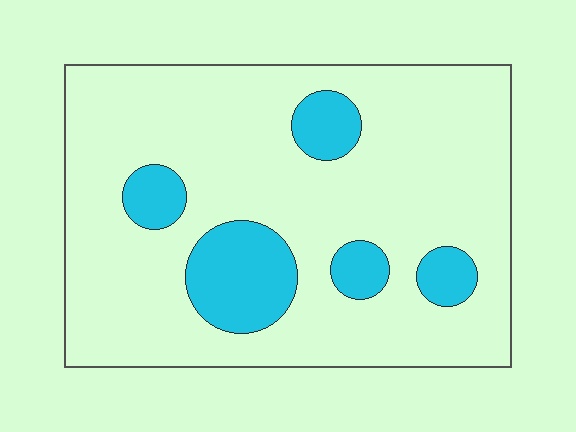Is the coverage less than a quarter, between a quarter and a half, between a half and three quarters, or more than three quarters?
Less than a quarter.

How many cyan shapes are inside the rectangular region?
5.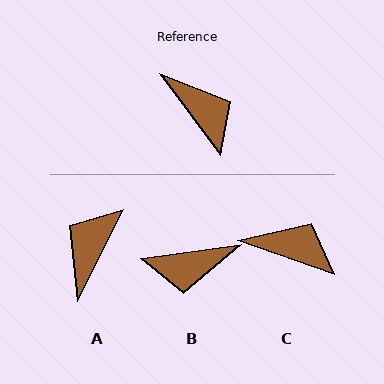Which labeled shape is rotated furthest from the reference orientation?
B, about 119 degrees away.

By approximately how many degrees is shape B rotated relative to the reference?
Approximately 119 degrees clockwise.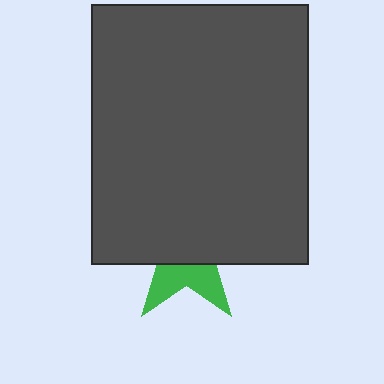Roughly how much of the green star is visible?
A small part of it is visible (roughly 35%).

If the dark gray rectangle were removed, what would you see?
You would see the complete green star.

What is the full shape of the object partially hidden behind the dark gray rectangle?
The partially hidden object is a green star.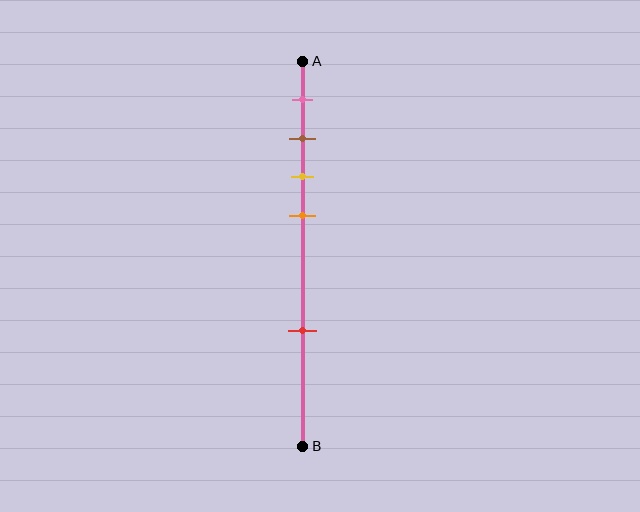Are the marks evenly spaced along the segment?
No, the marks are not evenly spaced.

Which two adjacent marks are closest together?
The brown and yellow marks are the closest adjacent pair.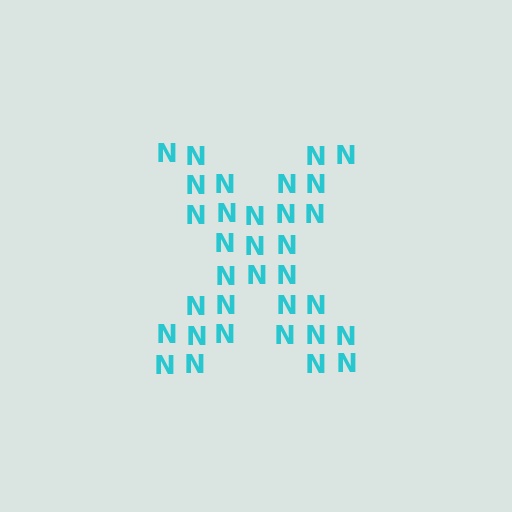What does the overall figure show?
The overall figure shows the letter X.